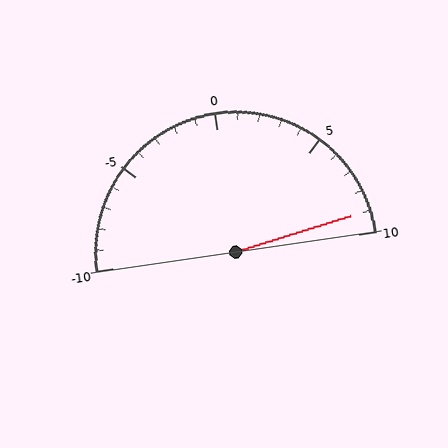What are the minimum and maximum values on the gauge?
The gauge ranges from -10 to 10.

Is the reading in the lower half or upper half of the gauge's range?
The reading is in the upper half of the range (-10 to 10).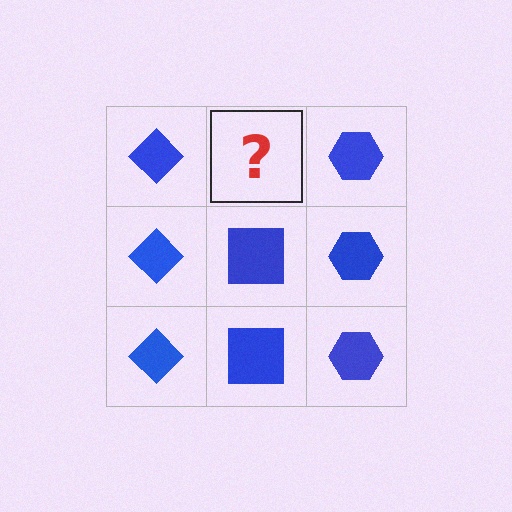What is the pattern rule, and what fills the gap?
The rule is that each column has a consistent shape. The gap should be filled with a blue square.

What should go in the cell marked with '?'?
The missing cell should contain a blue square.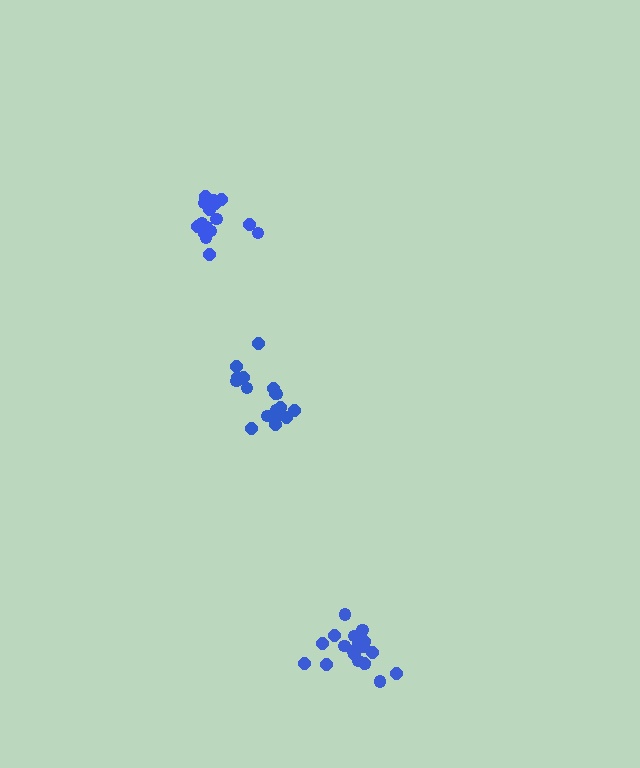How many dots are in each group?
Group 1: 16 dots, Group 2: 20 dots, Group 3: 18 dots (54 total).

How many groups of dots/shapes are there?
There are 3 groups.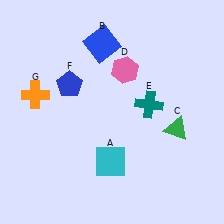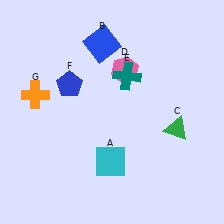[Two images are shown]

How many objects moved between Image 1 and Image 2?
1 object moved between the two images.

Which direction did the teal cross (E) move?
The teal cross (E) moved up.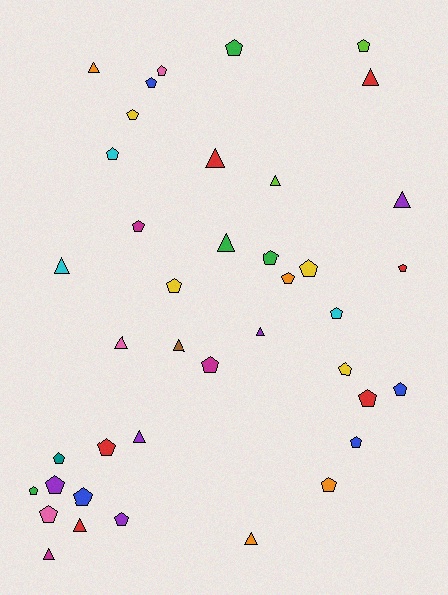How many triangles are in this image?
There are 14 triangles.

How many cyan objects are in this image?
There are 3 cyan objects.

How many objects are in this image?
There are 40 objects.